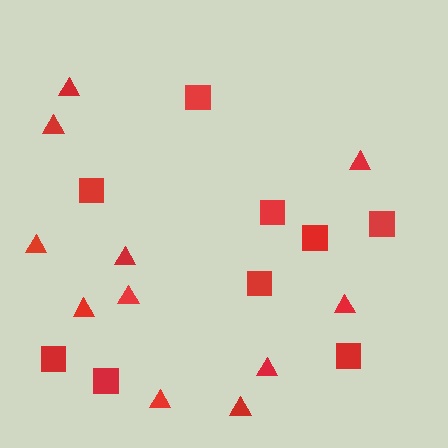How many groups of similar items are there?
There are 2 groups: one group of triangles (11) and one group of squares (9).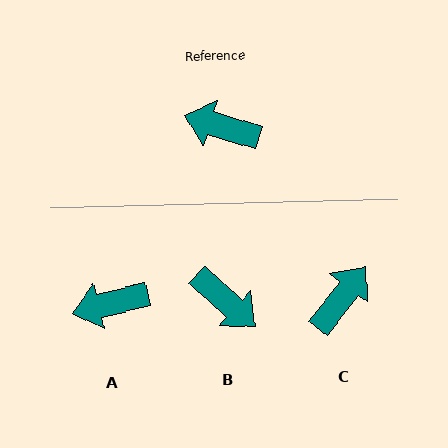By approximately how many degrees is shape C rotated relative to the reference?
Approximately 111 degrees clockwise.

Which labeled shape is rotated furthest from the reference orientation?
B, about 154 degrees away.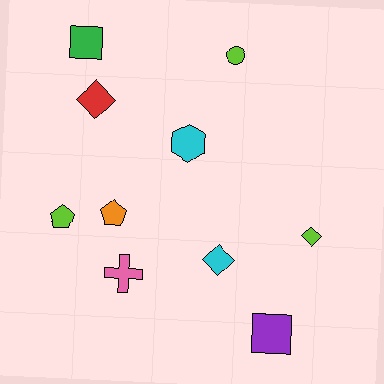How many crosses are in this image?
There is 1 cross.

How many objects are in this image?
There are 10 objects.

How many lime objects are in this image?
There are 3 lime objects.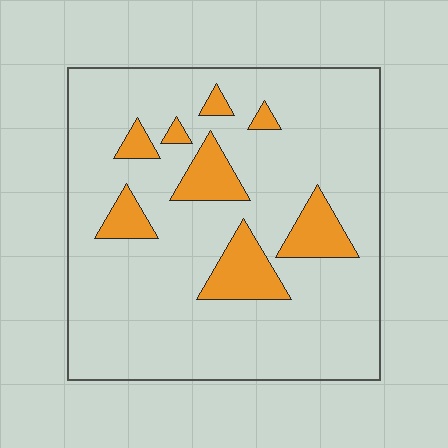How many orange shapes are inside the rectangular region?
8.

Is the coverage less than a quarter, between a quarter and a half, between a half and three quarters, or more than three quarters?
Less than a quarter.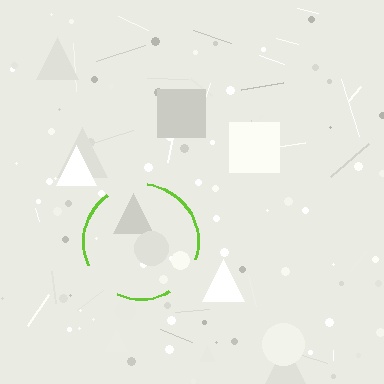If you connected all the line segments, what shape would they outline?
They would outline a circle.